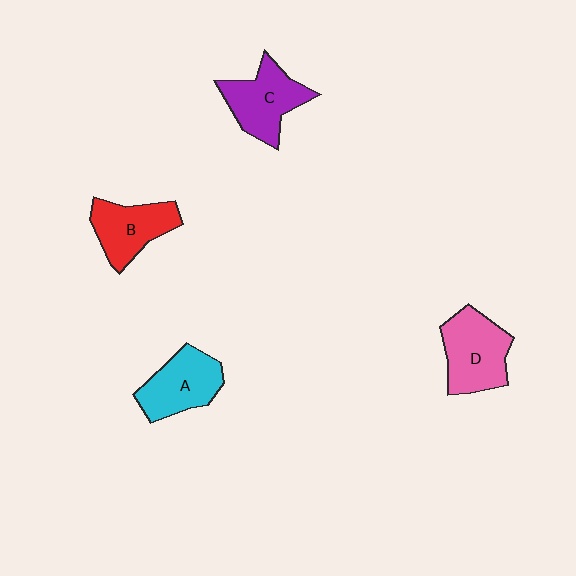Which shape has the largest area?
Shape D (pink).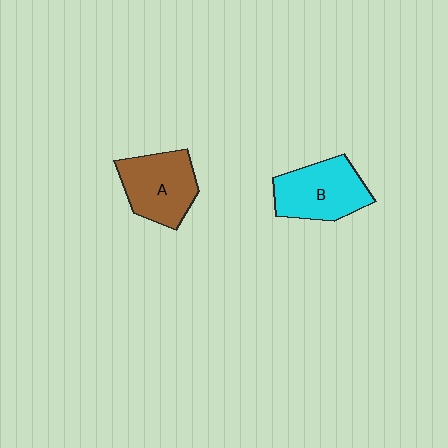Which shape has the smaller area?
Shape A (brown).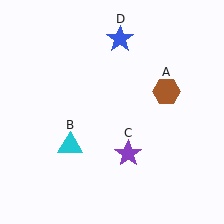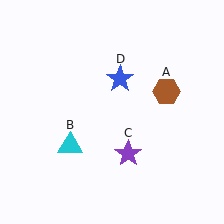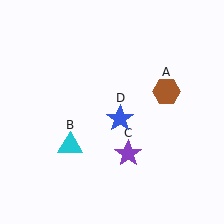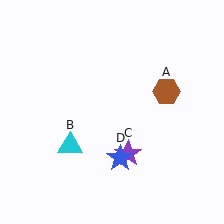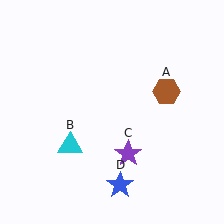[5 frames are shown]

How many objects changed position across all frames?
1 object changed position: blue star (object D).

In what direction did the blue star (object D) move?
The blue star (object D) moved down.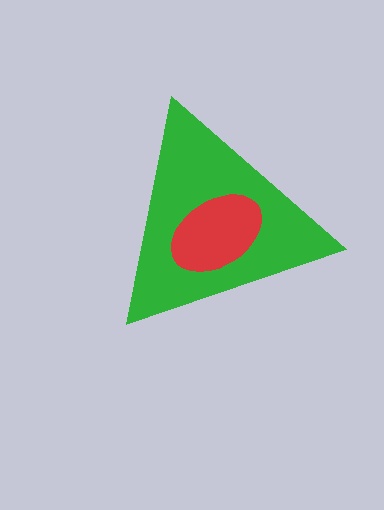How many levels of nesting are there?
2.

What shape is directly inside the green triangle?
The red ellipse.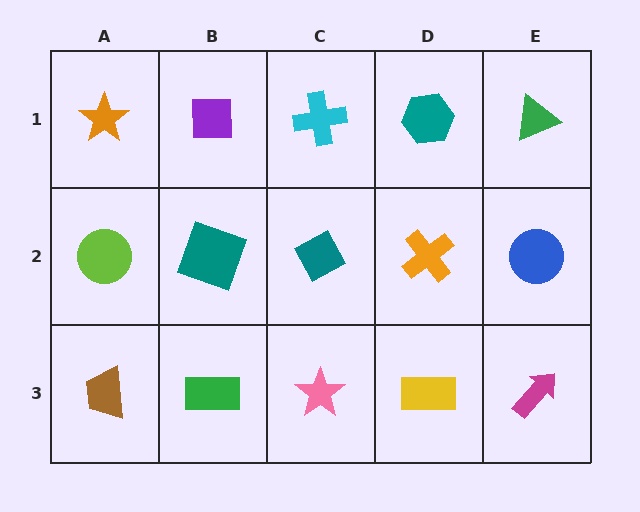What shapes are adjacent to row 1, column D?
An orange cross (row 2, column D), a cyan cross (row 1, column C), a green triangle (row 1, column E).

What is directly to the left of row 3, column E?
A yellow rectangle.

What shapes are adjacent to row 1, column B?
A teal square (row 2, column B), an orange star (row 1, column A), a cyan cross (row 1, column C).